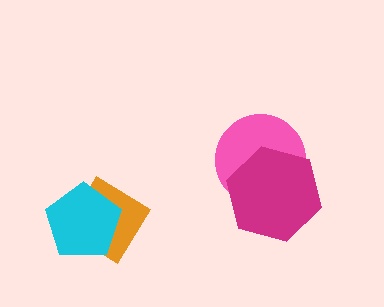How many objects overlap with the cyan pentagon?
1 object overlaps with the cyan pentagon.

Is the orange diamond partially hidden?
Yes, it is partially covered by another shape.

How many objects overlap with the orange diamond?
1 object overlaps with the orange diamond.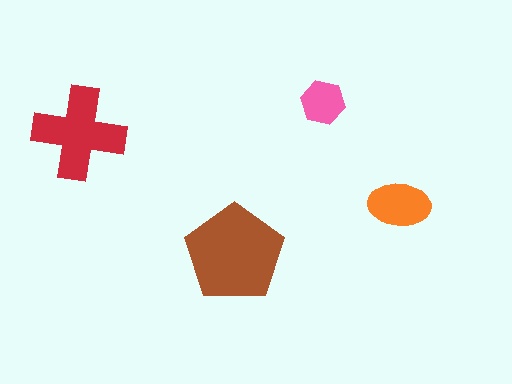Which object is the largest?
The brown pentagon.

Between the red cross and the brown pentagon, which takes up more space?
The brown pentagon.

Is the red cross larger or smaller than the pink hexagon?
Larger.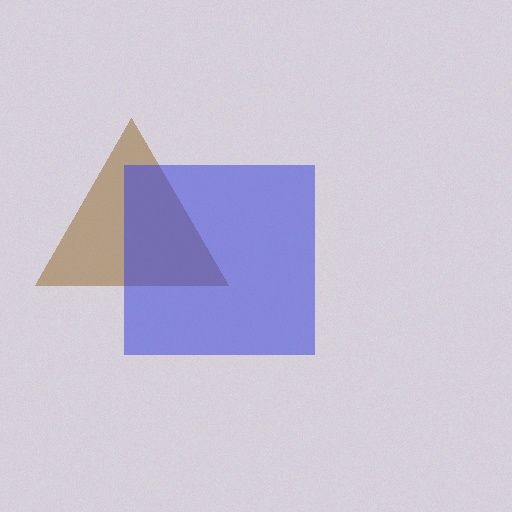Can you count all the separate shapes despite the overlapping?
Yes, there are 2 separate shapes.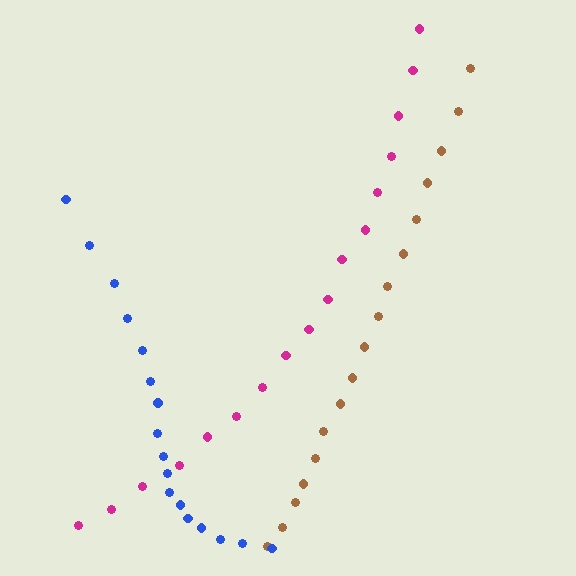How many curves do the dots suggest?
There are 3 distinct paths.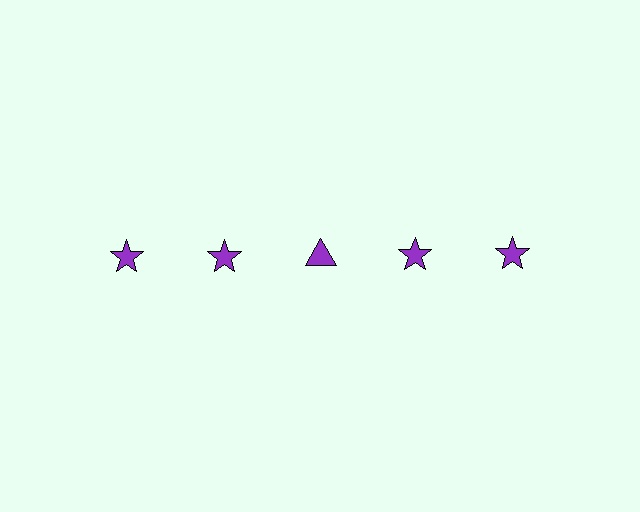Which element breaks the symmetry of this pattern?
The purple triangle in the top row, center column breaks the symmetry. All other shapes are purple stars.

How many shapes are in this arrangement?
There are 5 shapes arranged in a grid pattern.